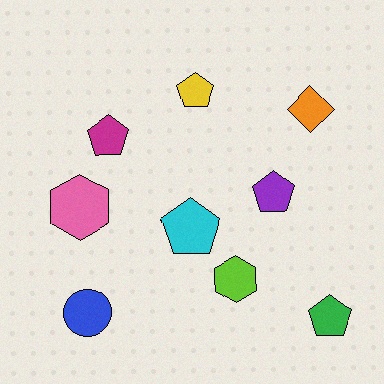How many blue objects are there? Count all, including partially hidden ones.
There is 1 blue object.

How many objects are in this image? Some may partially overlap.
There are 9 objects.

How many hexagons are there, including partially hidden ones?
There are 2 hexagons.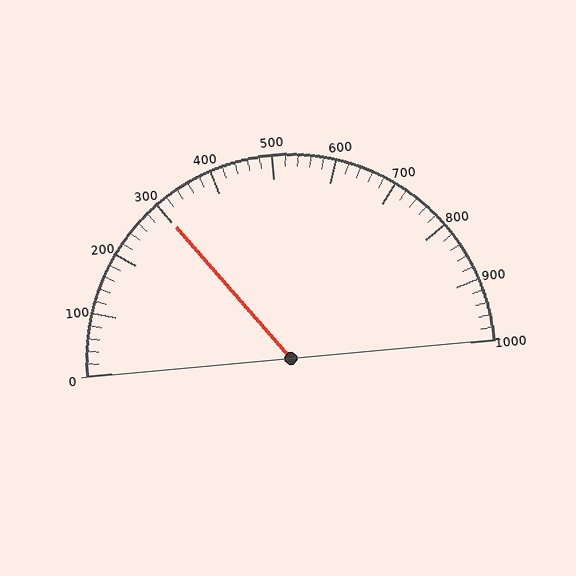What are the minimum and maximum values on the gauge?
The gauge ranges from 0 to 1000.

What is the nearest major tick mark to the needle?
The nearest major tick mark is 300.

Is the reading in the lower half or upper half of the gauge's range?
The reading is in the lower half of the range (0 to 1000).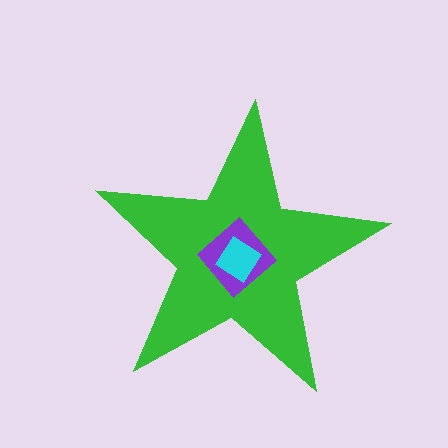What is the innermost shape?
The cyan diamond.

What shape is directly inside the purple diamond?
The cyan diamond.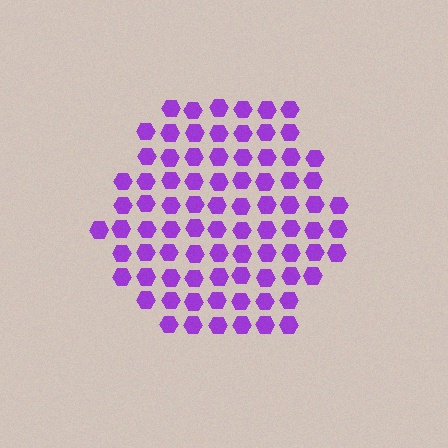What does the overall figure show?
The overall figure shows a hexagon.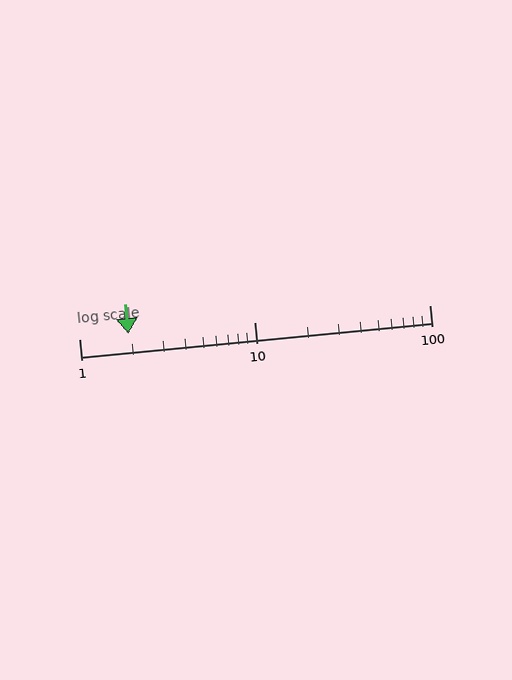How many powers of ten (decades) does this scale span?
The scale spans 2 decades, from 1 to 100.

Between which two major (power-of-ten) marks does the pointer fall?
The pointer is between 1 and 10.